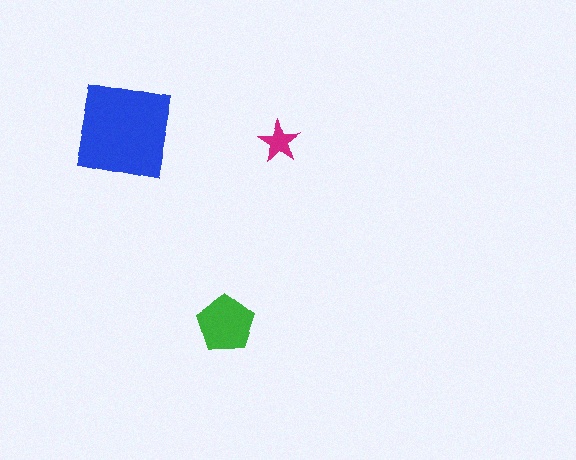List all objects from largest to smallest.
The blue square, the green pentagon, the magenta star.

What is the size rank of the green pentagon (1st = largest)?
2nd.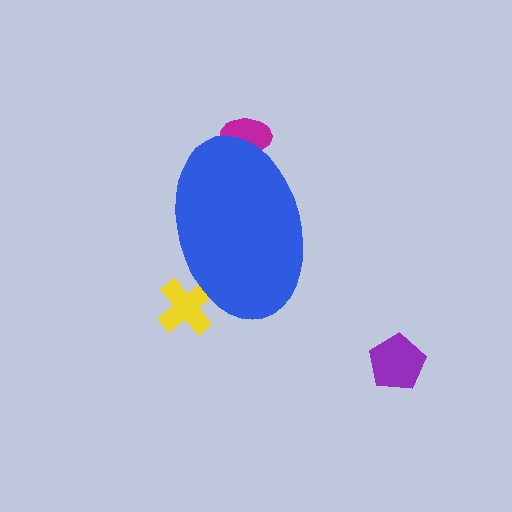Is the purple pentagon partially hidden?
No, the purple pentagon is fully visible.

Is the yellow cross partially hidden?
Yes, the yellow cross is partially hidden behind the blue ellipse.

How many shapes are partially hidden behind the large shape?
2 shapes are partially hidden.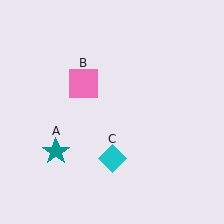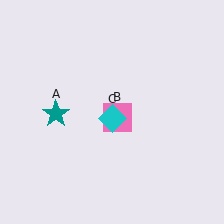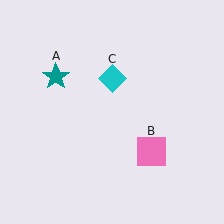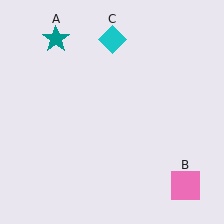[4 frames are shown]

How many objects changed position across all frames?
3 objects changed position: teal star (object A), pink square (object B), cyan diamond (object C).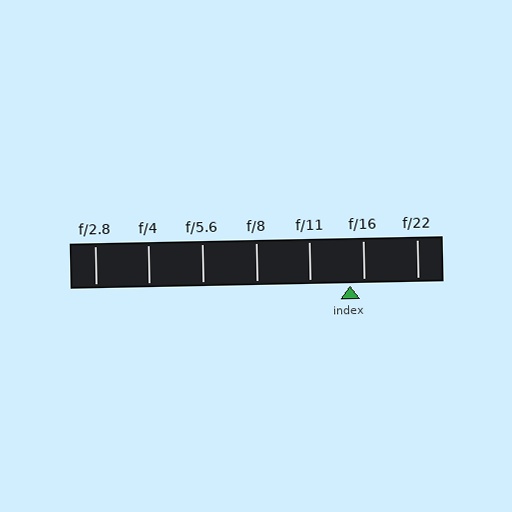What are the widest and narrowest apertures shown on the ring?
The widest aperture shown is f/2.8 and the narrowest is f/22.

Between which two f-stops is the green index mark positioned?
The index mark is between f/11 and f/16.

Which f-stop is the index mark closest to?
The index mark is closest to f/16.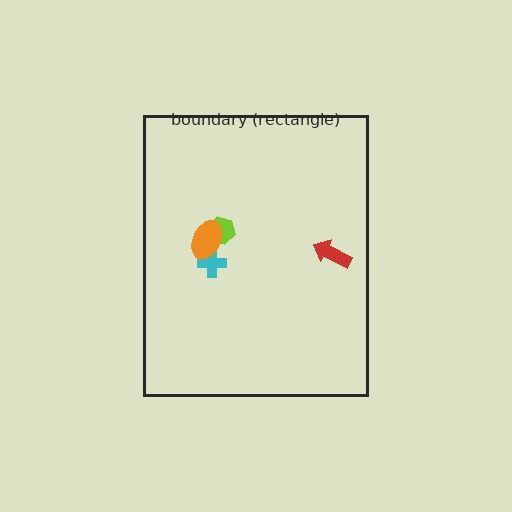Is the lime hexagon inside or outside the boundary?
Inside.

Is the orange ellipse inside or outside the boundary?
Inside.